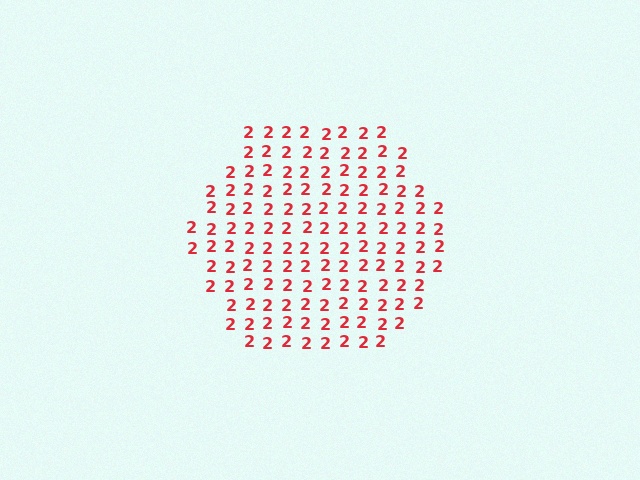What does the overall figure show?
The overall figure shows a hexagon.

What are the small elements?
The small elements are digit 2's.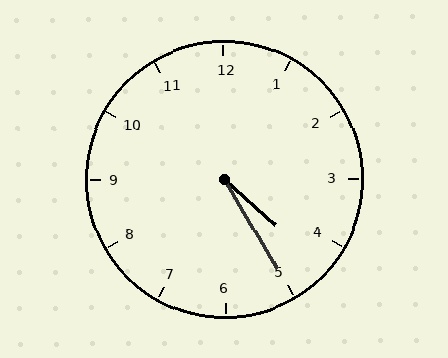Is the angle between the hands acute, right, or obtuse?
It is acute.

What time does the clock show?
4:25.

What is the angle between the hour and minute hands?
Approximately 18 degrees.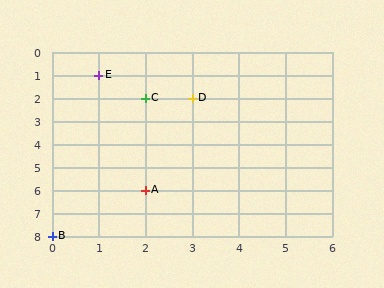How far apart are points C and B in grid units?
Points C and B are 2 columns and 6 rows apart (about 6.3 grid units diagonally).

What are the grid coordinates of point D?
Point D is at grid coordinates (3, 2).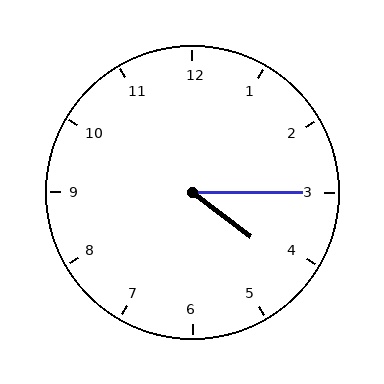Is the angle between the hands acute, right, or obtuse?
It is acute.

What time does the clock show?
4:15.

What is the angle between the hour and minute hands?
Approximately 38 degrees.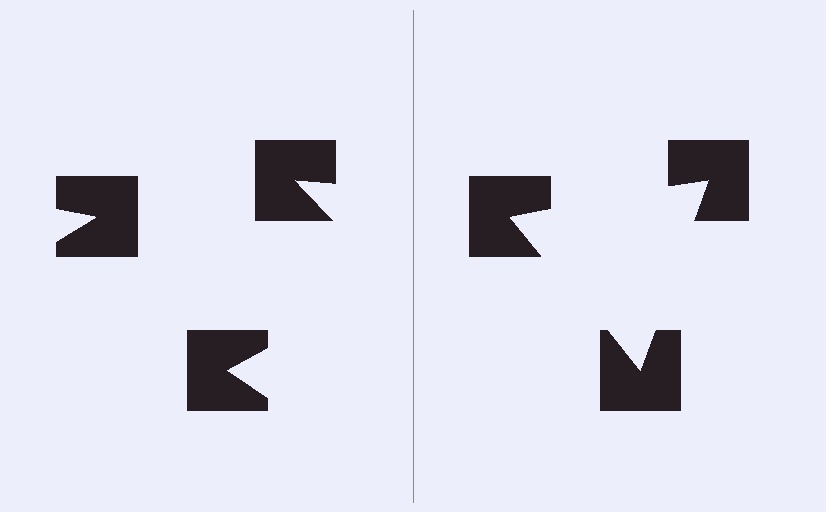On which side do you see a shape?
An illusory triangle appears on the right side. On the left side the wedge cuts are rotated, so no coherent shape forms.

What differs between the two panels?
The notched squares are positioned identically on both sides; only the wedge orientations differ. On the right they align to a triangle; on the left they are misaligned.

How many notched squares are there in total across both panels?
6 — 3 on each side.